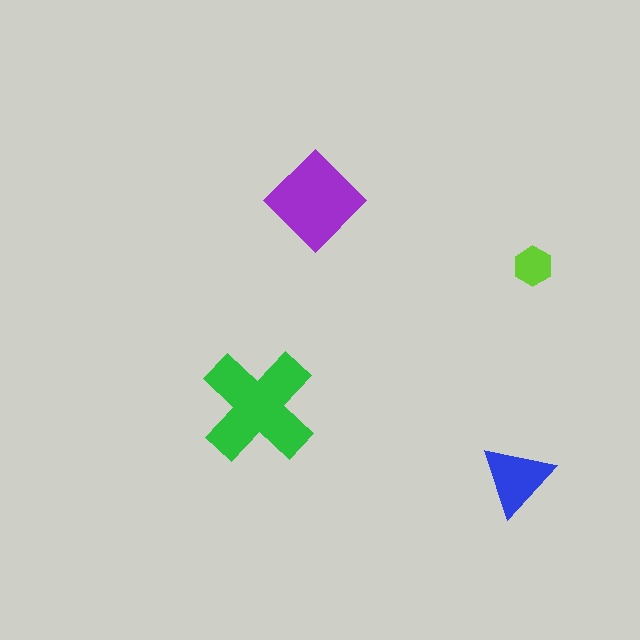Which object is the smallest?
The lime hexagon.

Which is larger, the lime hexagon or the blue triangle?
The blue triangle.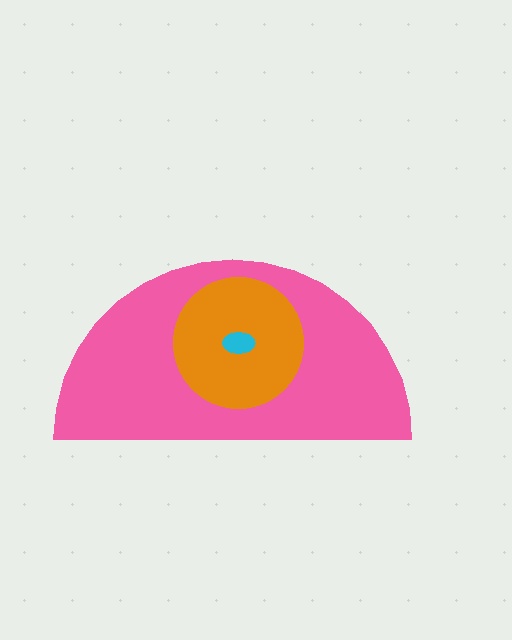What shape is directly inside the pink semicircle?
The orange circle.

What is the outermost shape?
The pink semicircle.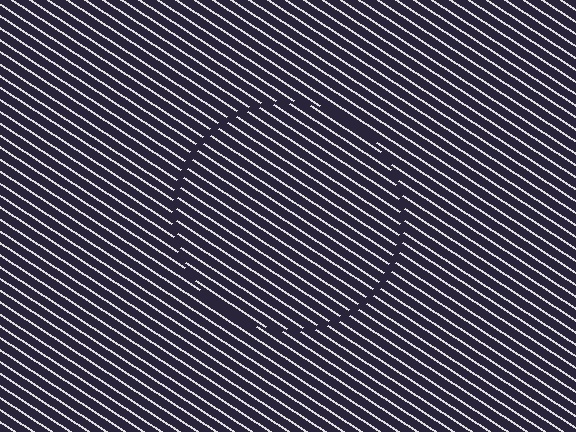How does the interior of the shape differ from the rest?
The interior of the shape contains the same grating, shifted by half a period — the contour is defined by the phase discontinuity where line-ends from the inner and outer gratings abut.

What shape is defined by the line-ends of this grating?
An illusory circle. The interior of the shape contains the same grating, shifted by half a period — the contour is defined by the phase discontinuity where line-ends from the inner and outer gratings abut.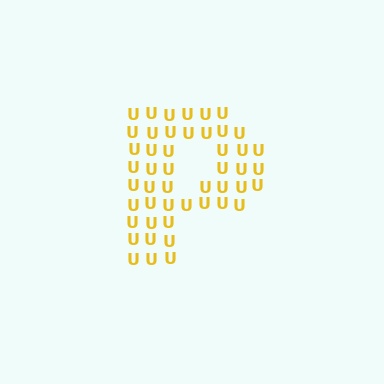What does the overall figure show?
The overall figure shows the letter P.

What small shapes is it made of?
It is made of small letter U's.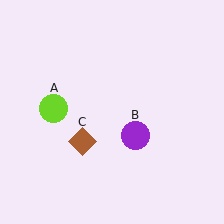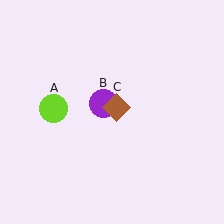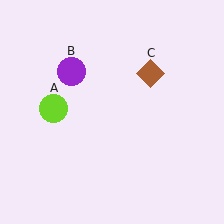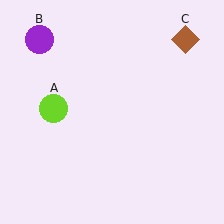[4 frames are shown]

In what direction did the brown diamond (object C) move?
The brown diamond (object C) moved up and to the right.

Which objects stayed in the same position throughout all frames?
Lime circle (object A) remained stationary.